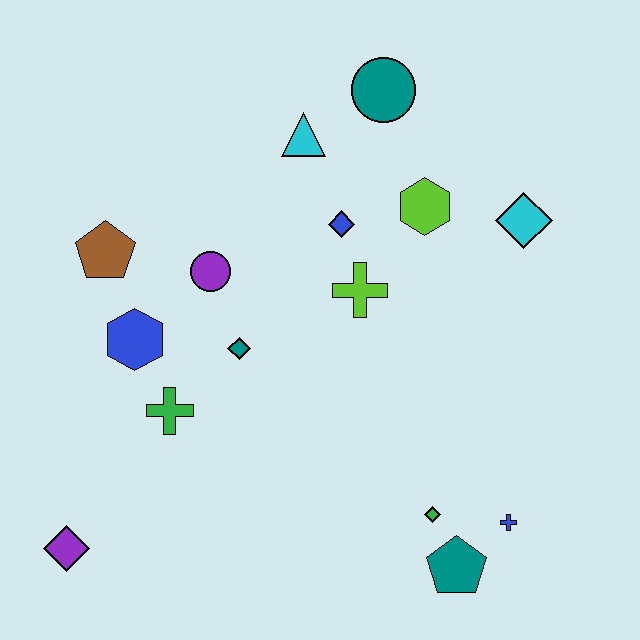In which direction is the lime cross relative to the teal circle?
The lime cross is below the teal circle.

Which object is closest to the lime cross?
The blue diamond is closest to the lime cross.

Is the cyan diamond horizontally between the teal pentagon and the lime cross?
No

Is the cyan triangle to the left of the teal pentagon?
Yes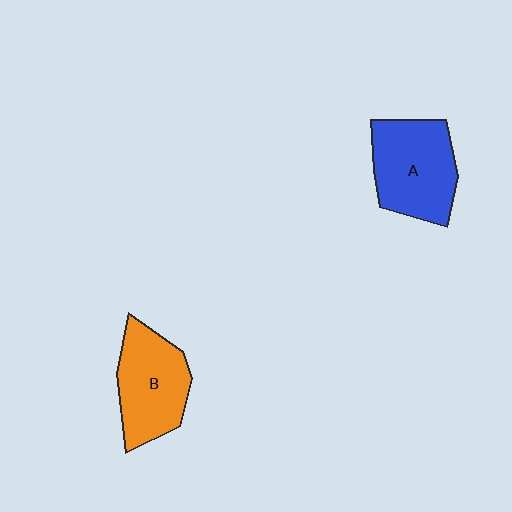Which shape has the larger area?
Shape A (blue).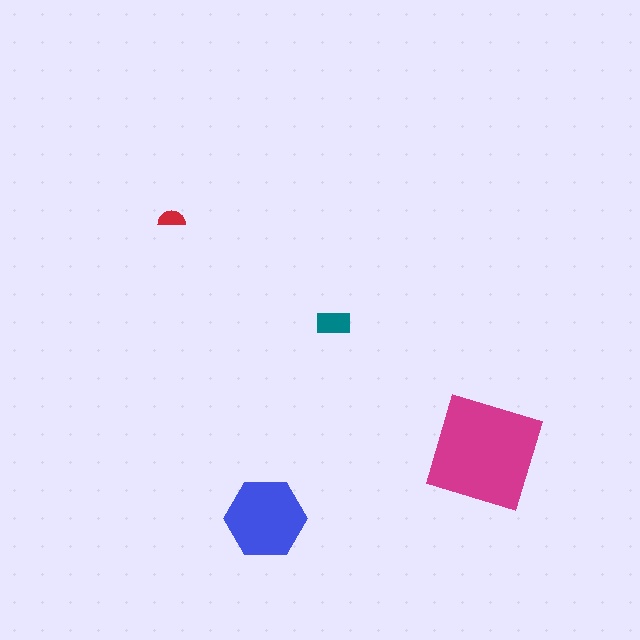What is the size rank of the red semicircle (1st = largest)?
4th.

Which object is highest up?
The red semicircle is topmost.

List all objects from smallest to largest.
The red semicircle, the teal rectangle, the blue hexagon, the magenta square.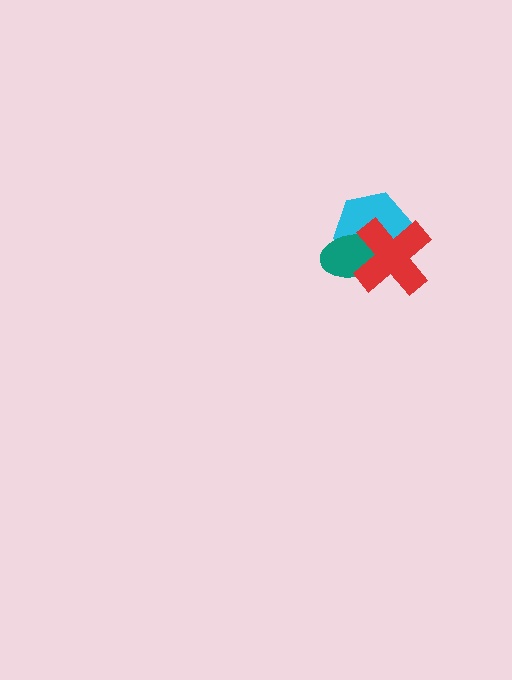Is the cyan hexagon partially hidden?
Yes, it is partially covered by another shape.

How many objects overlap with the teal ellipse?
2 objects overlap with the teal ellipse.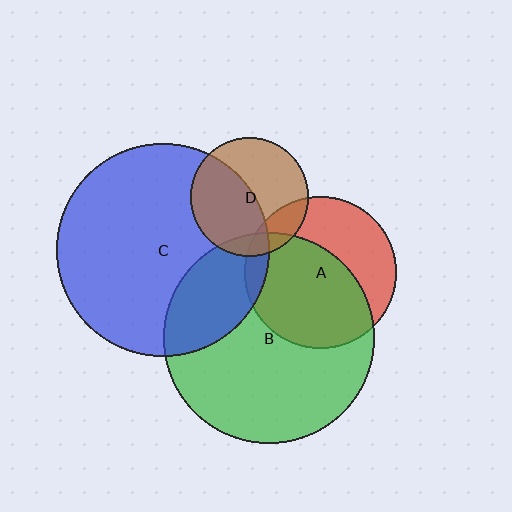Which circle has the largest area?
Circle C (blue).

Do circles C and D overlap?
Yes.